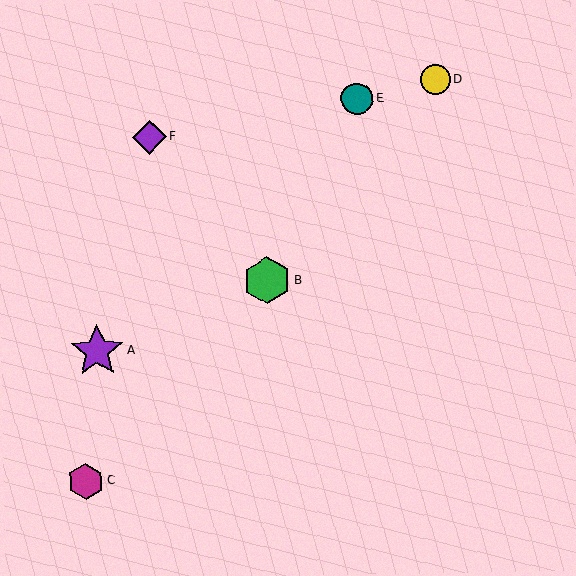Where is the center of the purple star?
The center of the purple star is at (97, 351).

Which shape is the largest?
The purple star (labeled A) is the largest.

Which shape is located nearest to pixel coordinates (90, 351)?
The purple star (labeled A) at (97, 351) is nearest to that location.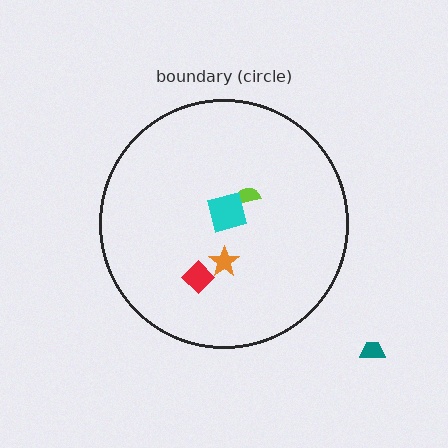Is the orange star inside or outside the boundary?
Inside.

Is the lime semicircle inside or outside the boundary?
Inside.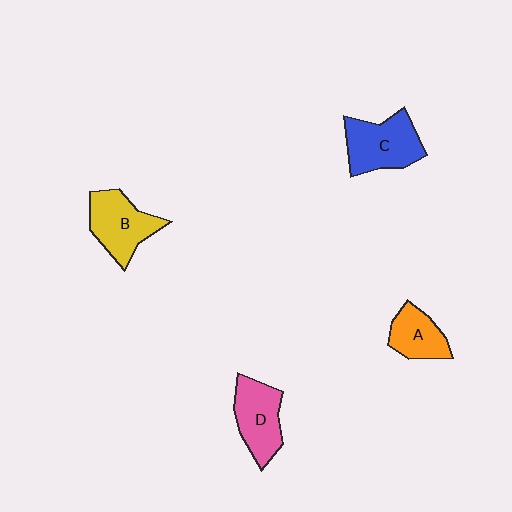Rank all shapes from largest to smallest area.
From largest to smallest: C (blue), B (yellow), D (pink), A (orange).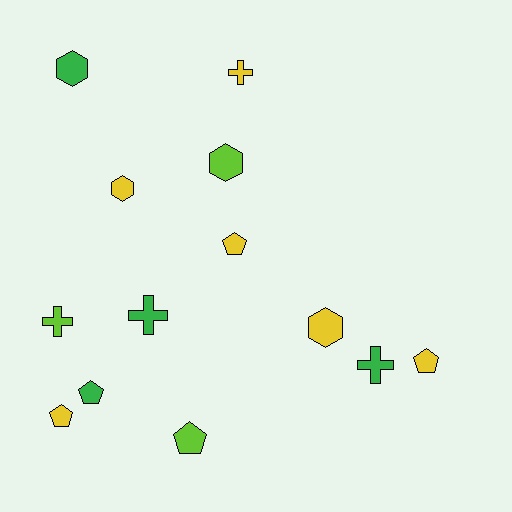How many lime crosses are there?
There is 1 lime cross.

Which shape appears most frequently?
Pentagon, with 5 objects.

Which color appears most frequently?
Yellow, with 6 objects.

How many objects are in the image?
There are 13 objects.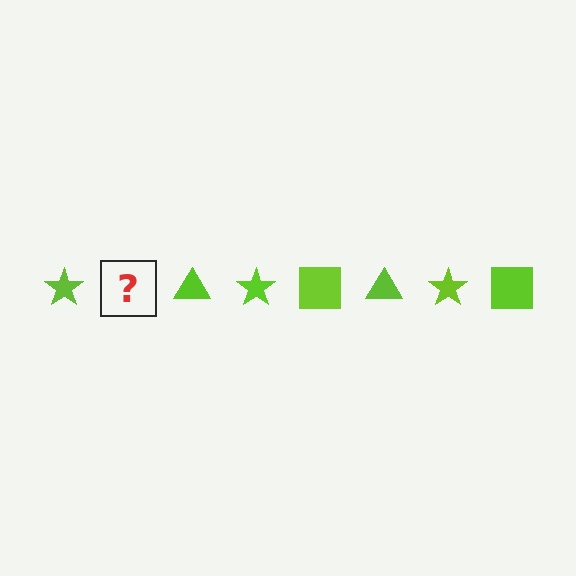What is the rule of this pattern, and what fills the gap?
The rule is that the pattern cycles through star, square, triangle shapes in lime. The gap should be filled with a lime square.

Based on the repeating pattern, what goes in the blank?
The blank should be a lime square.